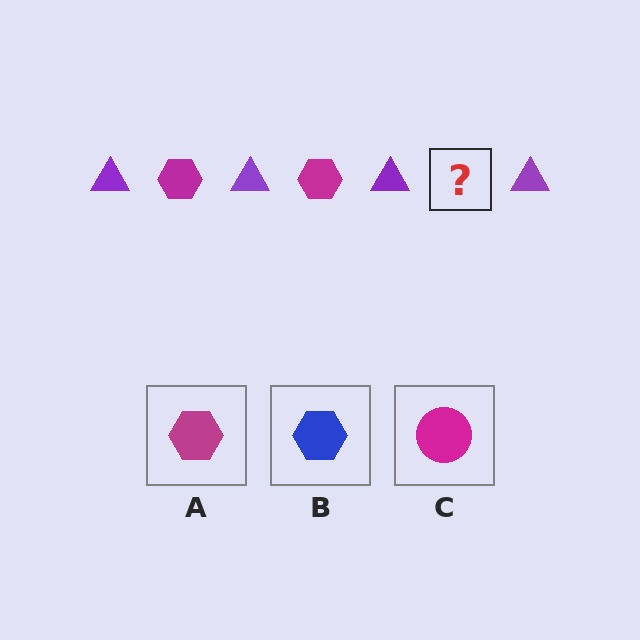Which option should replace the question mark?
Option A.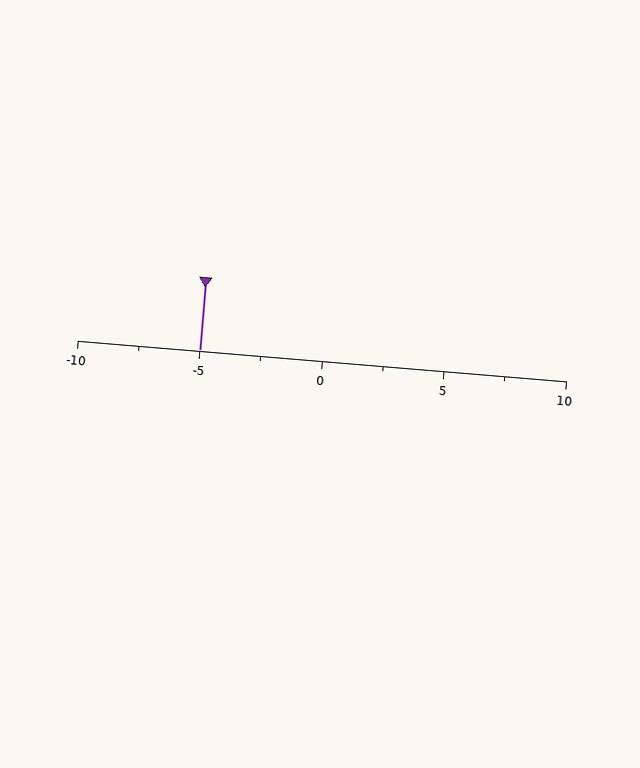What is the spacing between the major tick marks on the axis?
The major ticks are spaced 5 apart.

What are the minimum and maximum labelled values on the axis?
The axis runs from -10 to 10.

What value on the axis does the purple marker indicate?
The marker indicates approximately -5.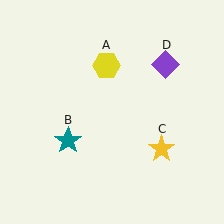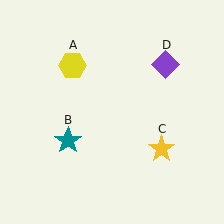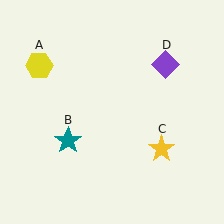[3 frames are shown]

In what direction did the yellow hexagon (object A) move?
The yellow hexagon (object A) moved left.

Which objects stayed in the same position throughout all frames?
Teal star (object B) and yellow star (object C) and purple diamond (object D) remained stationary.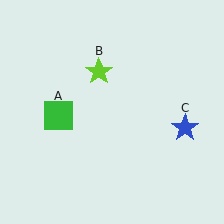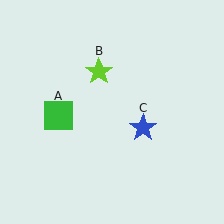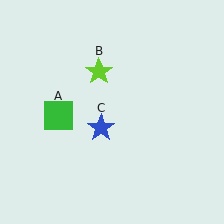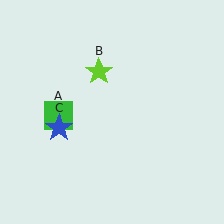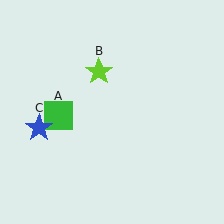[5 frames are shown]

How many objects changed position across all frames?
1 object changed position: blue star (object C).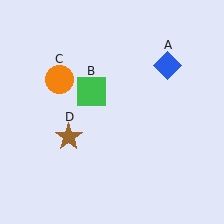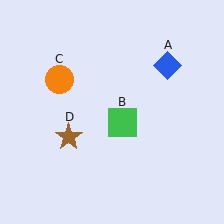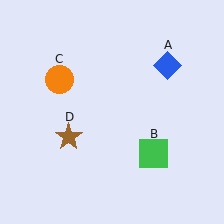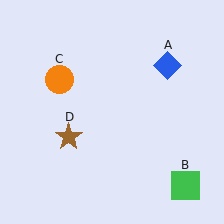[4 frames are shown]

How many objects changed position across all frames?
1 object changed position: green square (object B).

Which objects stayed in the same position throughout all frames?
Blue diamond (object A) and orange circle (object C) and brown star (object D) remained stationary.